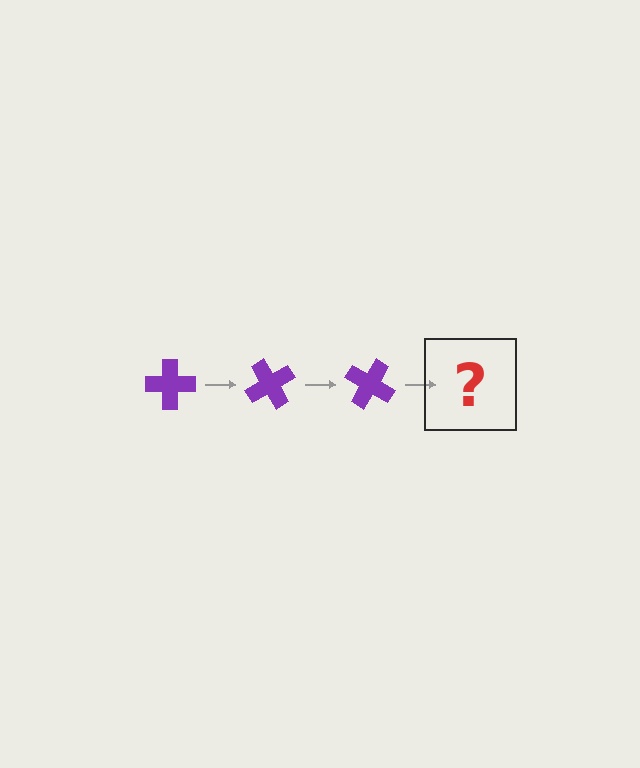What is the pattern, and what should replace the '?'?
The pattern is that the cross rotates 60 degrees each step. The '?' should be a purple cross rotated 180 degrees.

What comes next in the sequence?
The next element should be a purple cross rotated 180 degrees.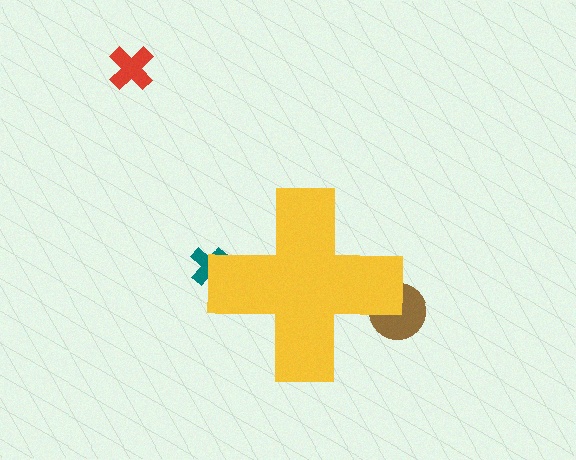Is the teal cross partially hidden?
Yes, the teal cross is partially hidden behind the yellow cross.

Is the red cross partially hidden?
No, the red cross is fully visible.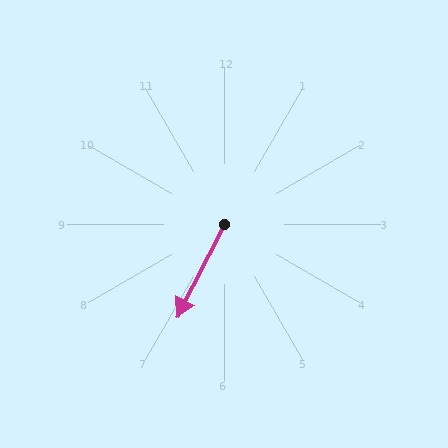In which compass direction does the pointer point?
Southwest.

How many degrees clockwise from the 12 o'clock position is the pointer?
Approximately 207 degrees.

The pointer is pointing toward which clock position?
Roughly 7 o'clock.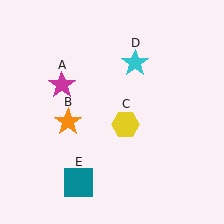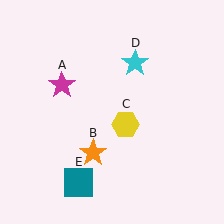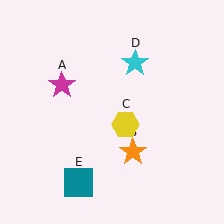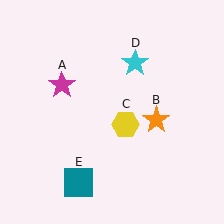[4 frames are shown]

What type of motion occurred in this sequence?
The orange star (object B) rotated counterclockwise around the center of the scene.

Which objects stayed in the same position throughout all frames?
Magenta star (object A) and yellow hexagon (object C) and cyan star (object D) and teal square (object E) remained stationary.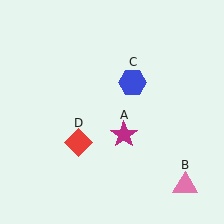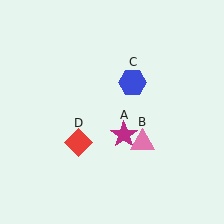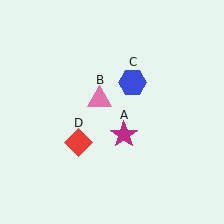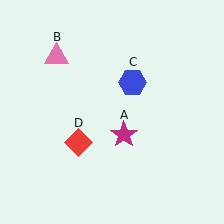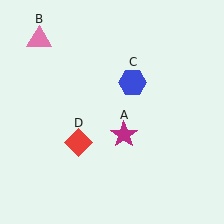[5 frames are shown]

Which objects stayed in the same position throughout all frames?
Magenta star (object A) and blue hexagon (object C) and red diamond (object D) remained stationary.